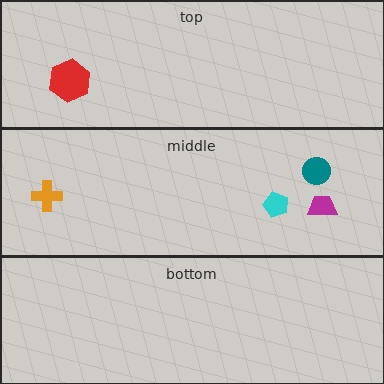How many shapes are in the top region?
1.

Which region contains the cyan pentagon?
The middle region.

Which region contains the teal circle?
The middle region.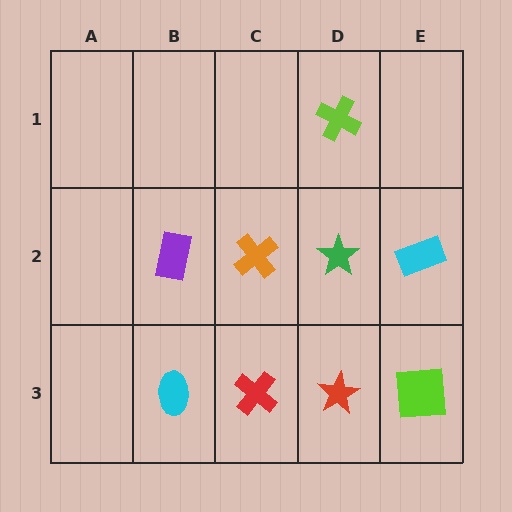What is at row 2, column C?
An orange cross.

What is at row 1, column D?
A lime cross.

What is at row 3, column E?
A lime square.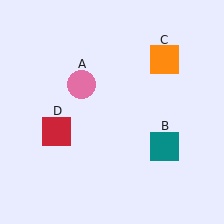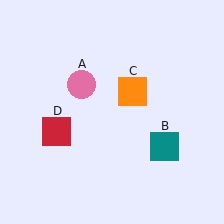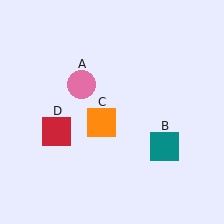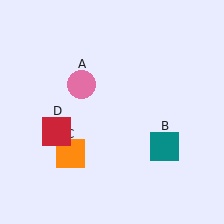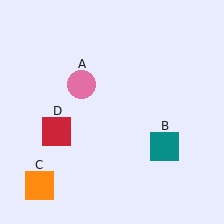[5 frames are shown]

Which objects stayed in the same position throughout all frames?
Pink circle (object A) and teal square (object B) and red square (object D) remained stationary.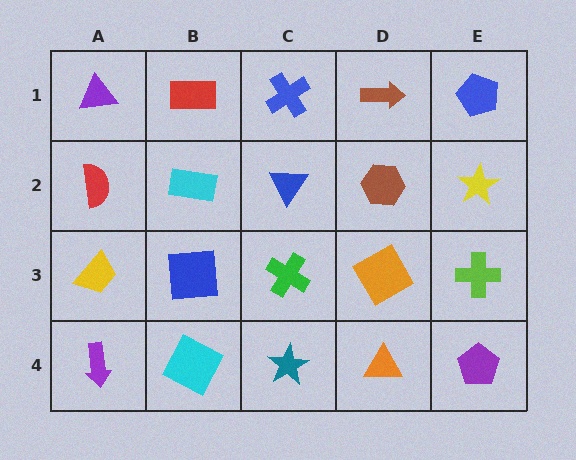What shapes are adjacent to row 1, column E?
A yellow star (row 2, column E), a brown arrow (row 1, column D).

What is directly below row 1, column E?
A yellow star.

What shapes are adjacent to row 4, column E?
A lime cross (row 3, column E), an orange triangle (row 4, column D).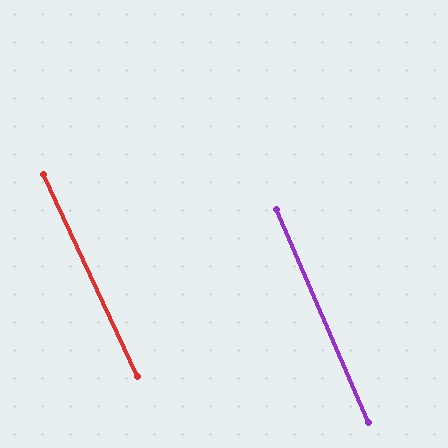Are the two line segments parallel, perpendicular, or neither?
Parallel — their directions differ by only 1.4°.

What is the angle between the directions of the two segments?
Approximately 1 degree.